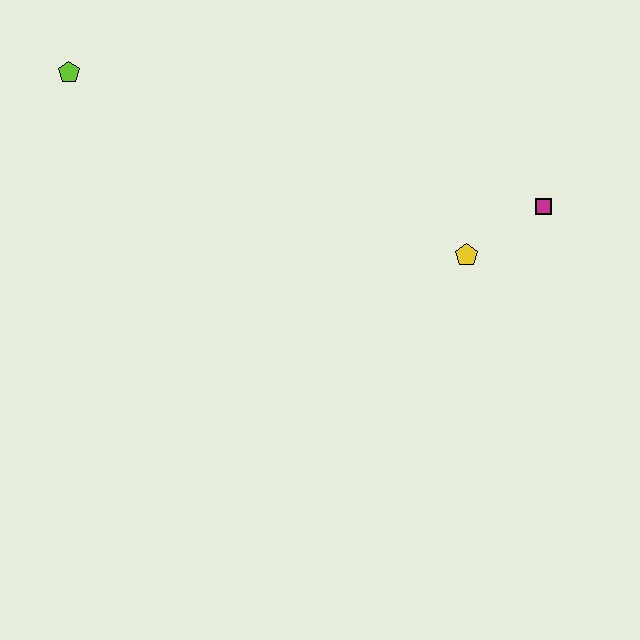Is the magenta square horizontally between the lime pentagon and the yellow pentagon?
No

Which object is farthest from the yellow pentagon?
The lime pentagon is farthest from the yellow pentagon.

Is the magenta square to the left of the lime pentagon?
No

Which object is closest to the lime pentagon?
The yellow pentagon is closest to the lime pentagon.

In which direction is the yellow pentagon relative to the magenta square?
The yellow pentagon is to the left of the magenta square.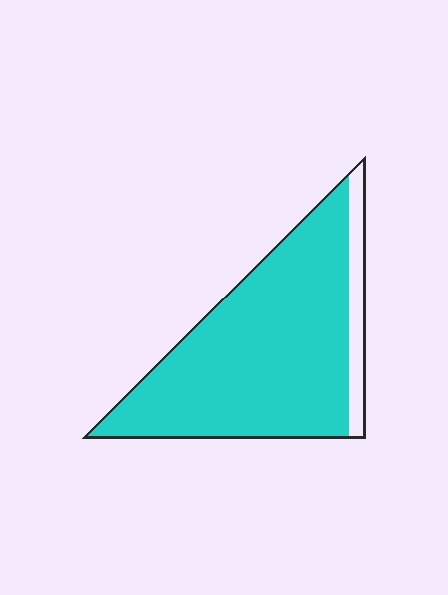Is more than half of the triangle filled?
Yes.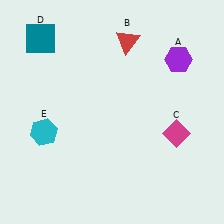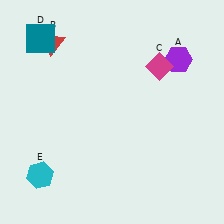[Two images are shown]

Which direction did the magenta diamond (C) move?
The magenta diamond (C) moved up.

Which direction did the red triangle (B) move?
The red triangle (B) moved left.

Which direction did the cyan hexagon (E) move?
The cyan hexagon (E) moved down.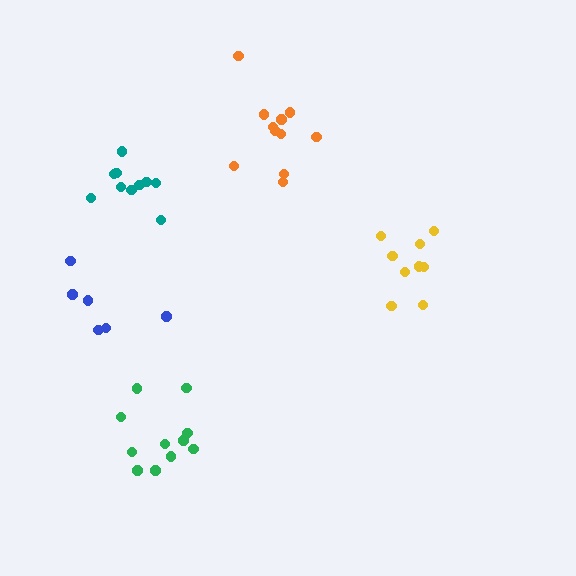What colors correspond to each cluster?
The clusters are colored: blue, green, yellow, orange, teal.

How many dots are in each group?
Group 1: 6 dots, Group 2: 11 dots, Group 3: 9 dots, Group 4: 11 dots, Group 5: 10 dots (47 total).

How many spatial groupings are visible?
There are 5 spatial groupings.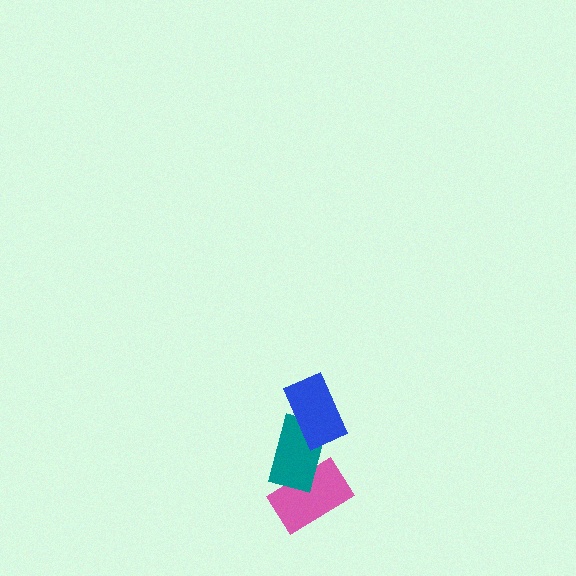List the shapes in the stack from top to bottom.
From top to bottom: the blue rectangle, the teal rectangle, the pink rectangle.